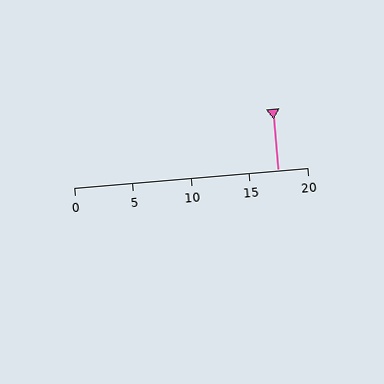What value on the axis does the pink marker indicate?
The marker indicates approximately 17.5.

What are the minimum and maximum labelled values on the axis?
The axis runs from 0 to 20.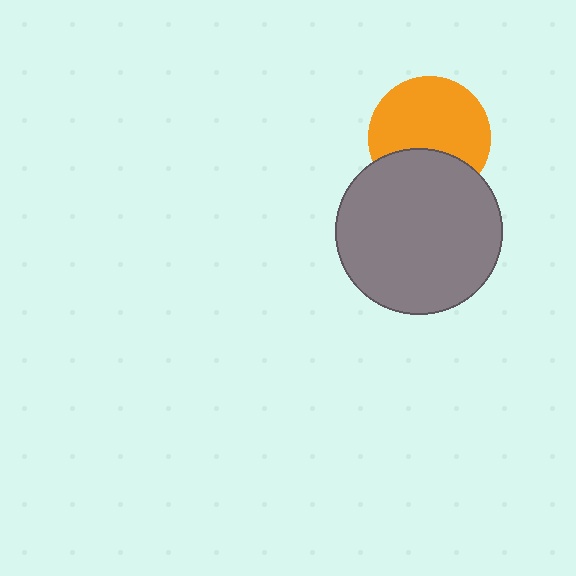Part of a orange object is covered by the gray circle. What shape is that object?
It is a circle.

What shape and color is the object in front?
The object in front is a gray circle.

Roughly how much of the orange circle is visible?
Most of it is visible (roughly 68%).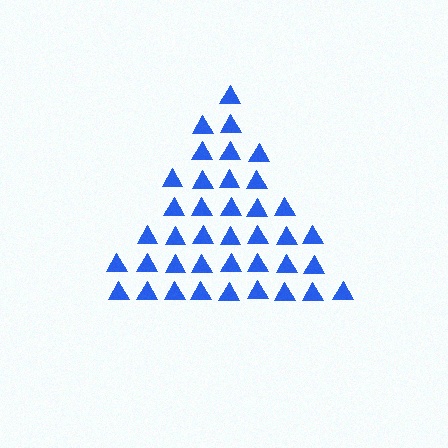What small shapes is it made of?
It is made of small triangles.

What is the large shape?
The large shape is a triangle.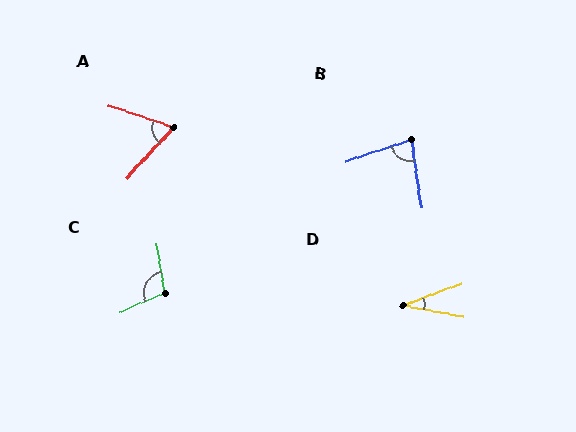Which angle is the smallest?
D, at approximately 31 degrees.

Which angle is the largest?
C, at approximately 104 degrees.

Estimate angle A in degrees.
Approximately 66 degrees.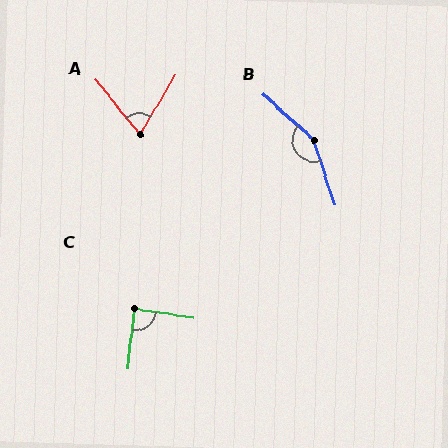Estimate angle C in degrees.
Approximately 88 degrees.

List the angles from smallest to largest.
A (70°), C (88°), B (150°).